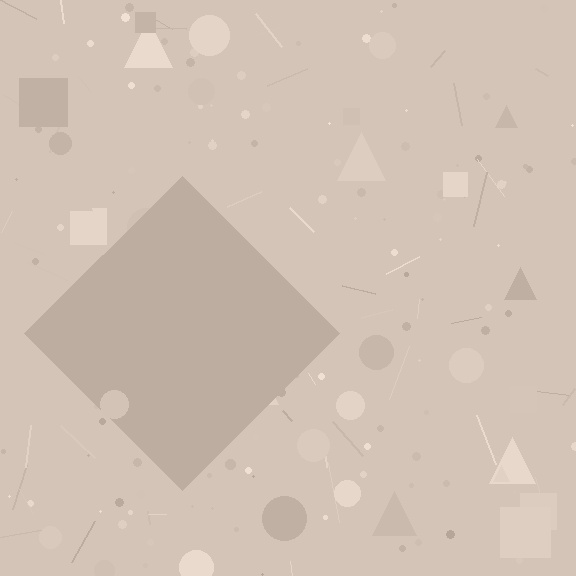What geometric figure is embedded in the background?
A diamond is embedded in the background.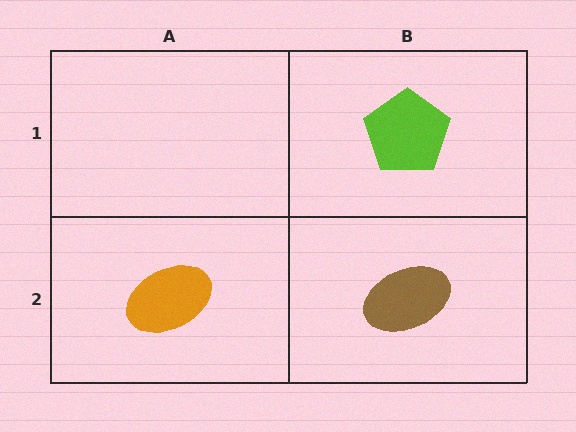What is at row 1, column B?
A lime pentagon.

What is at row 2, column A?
An orange ellipse.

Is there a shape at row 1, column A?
No, that cell is empty.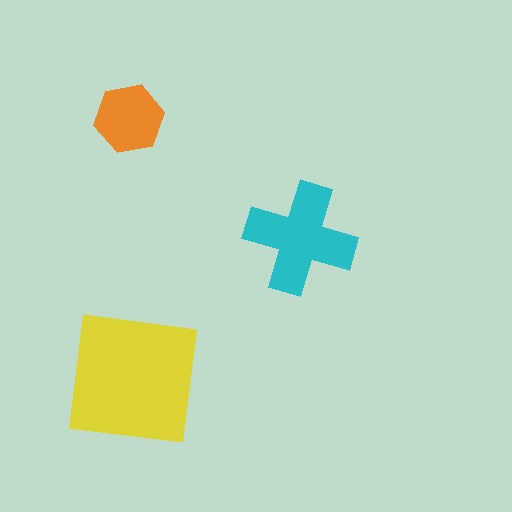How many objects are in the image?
There are 3 objects in the image.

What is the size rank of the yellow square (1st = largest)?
1st.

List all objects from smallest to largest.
The orange hexagon, the cyan cross, the yellow square.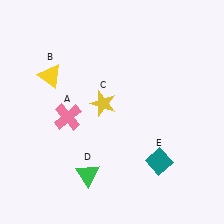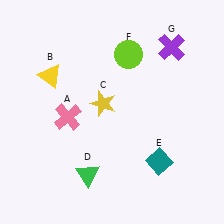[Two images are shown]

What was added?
A lime circle (F), a purple cross (G) were added in Image 2.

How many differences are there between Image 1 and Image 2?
There are 2 differences between the two images.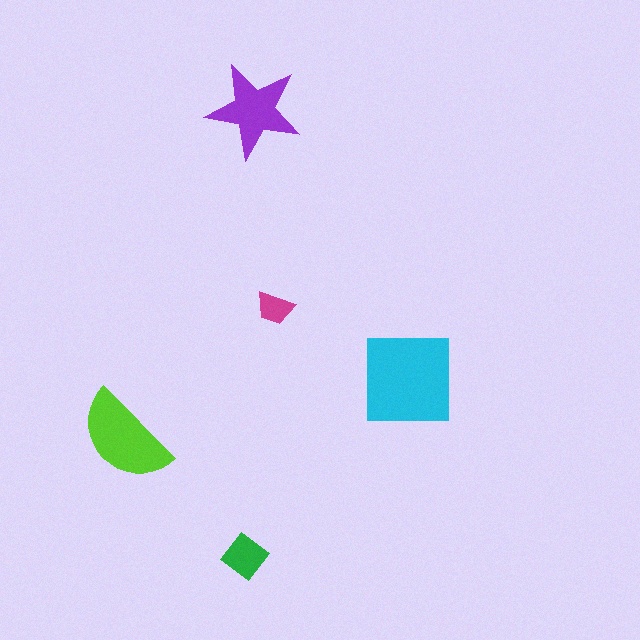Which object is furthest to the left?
The lime semicircle is leftmost.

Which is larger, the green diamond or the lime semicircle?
The lime semicircle.